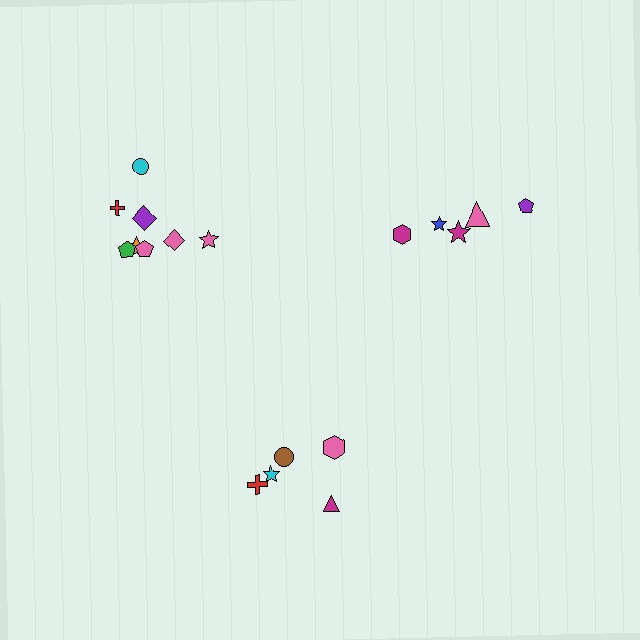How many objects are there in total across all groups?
There are 18 objects.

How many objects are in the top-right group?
There are 5 objects.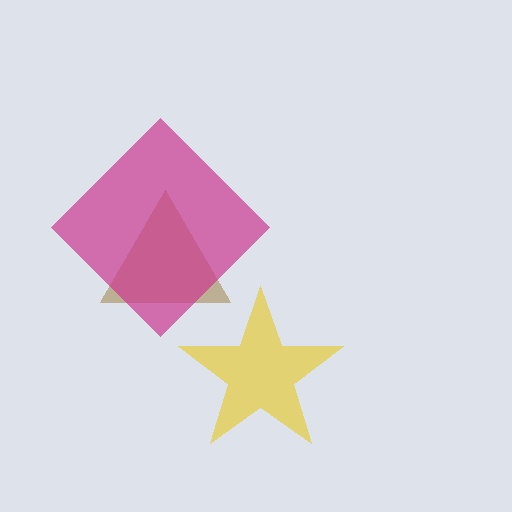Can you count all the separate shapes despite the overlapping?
Yes, there are 3 separate shapes.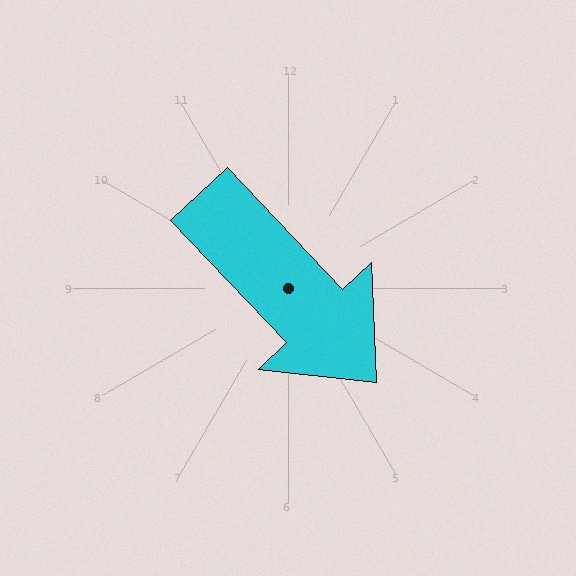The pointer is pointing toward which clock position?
Roughly 5 o'clock.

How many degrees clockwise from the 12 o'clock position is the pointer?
Approximately 137 degrees.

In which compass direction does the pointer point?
Southeast.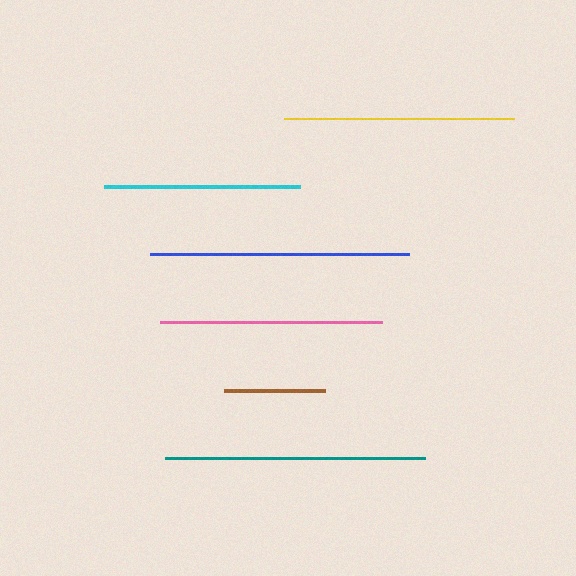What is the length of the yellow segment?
The yellow segment is approximately 230 pixels long.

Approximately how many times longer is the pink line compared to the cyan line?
The pink line is approximately 1.1 times the length of the cyan line.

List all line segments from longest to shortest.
From longest to shortest: teal, blue, yellow, pink, cyan, brown.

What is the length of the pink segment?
The pink segment is approximately 221 pixels long.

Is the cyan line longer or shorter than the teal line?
The teal line is longer than the cyan line.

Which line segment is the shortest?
The brown line is the shortest at approximately 101 pixels.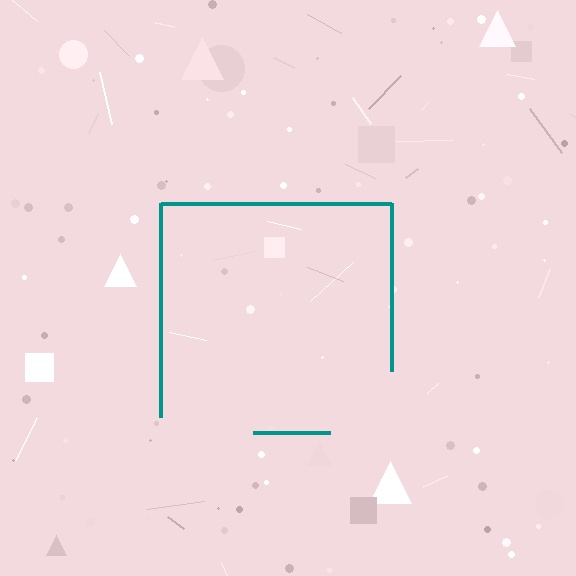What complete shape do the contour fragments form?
The contour fragments form a square.